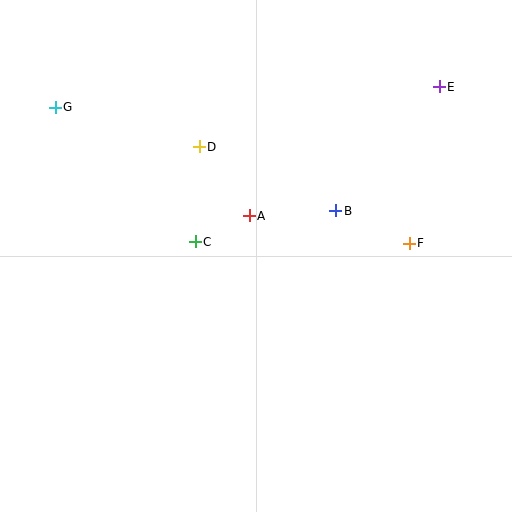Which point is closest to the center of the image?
Point A at (249, 216) is closest to the center.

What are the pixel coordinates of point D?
Point D is at (199, 147).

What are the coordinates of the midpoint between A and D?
The midpoint between A and D is at (224, 181).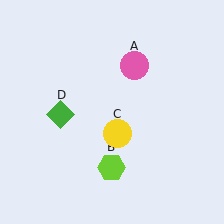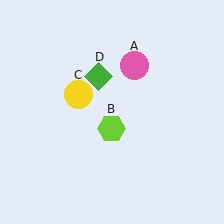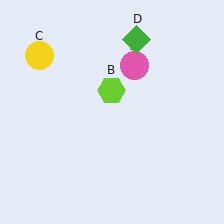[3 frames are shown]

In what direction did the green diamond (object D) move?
The green diamond (object D) moved up and to the right.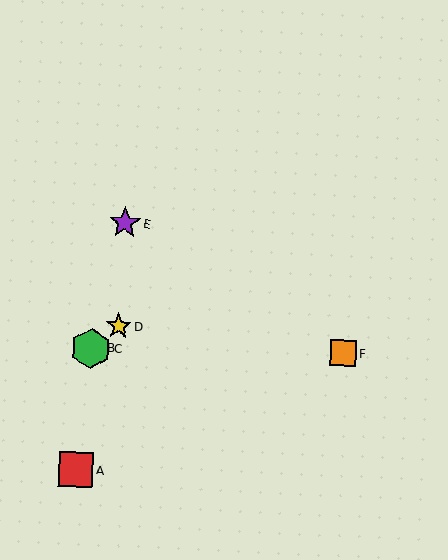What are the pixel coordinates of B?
Object B is at (92, 348).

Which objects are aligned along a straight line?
Objects B, C, D are aligned along a straight line.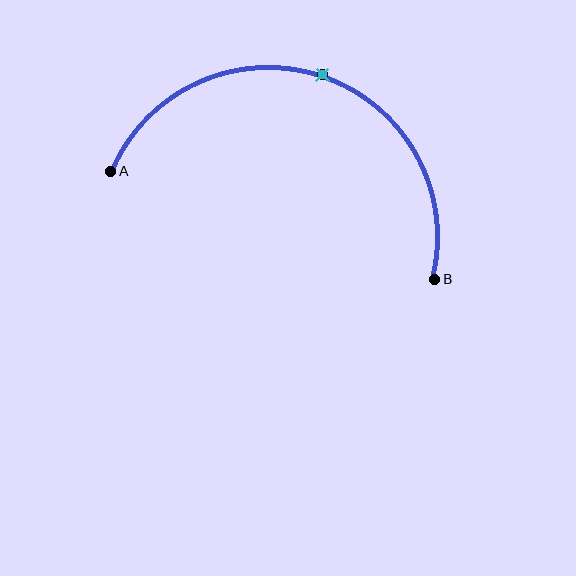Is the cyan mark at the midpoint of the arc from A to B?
Yes. The cyan mark lies on the arc at equal arc-length from both A and B — it is the arc midpoint.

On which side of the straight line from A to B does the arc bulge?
The arc bulges above the straight line connecting A and B.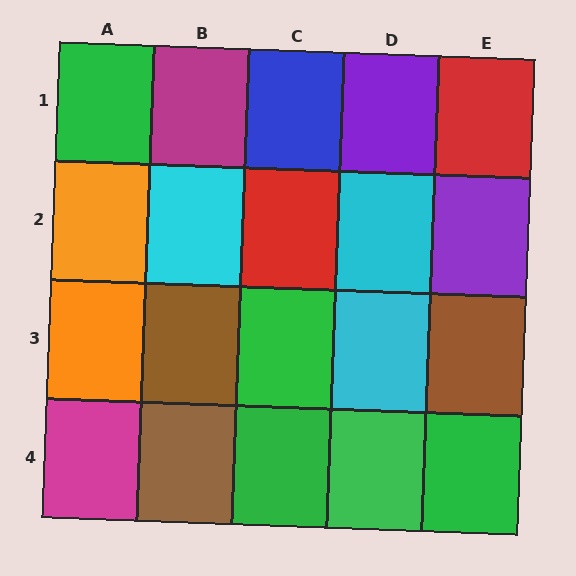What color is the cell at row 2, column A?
Orange.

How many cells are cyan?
3 cells are cyan.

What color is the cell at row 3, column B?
Brown.